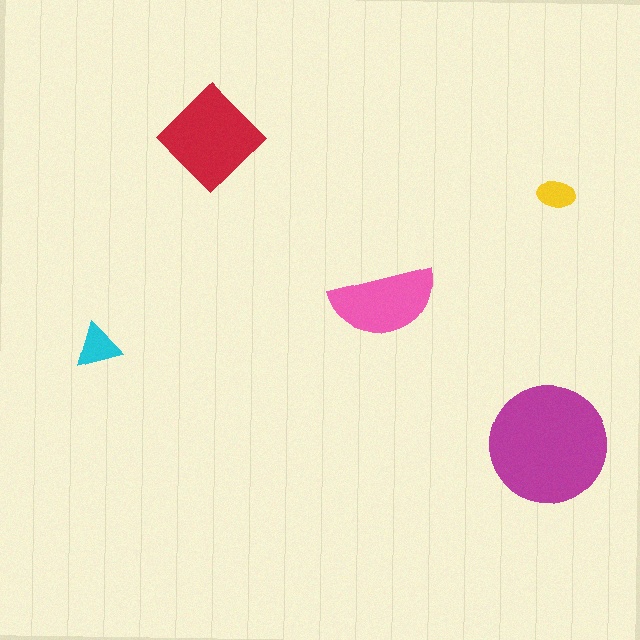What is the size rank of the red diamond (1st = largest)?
2nd.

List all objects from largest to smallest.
The magenta circle, the red diamond, the pink semicircle, the cyan triangle, the yellow ellipse.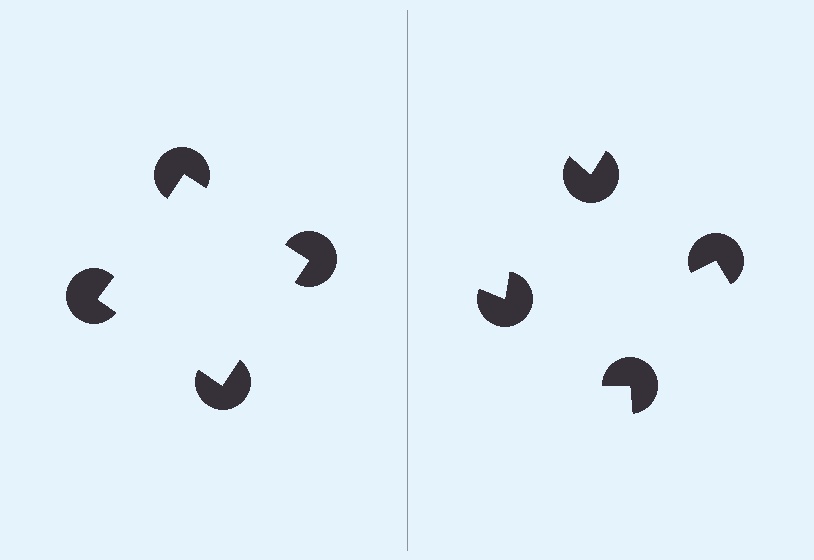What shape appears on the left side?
An illusory square.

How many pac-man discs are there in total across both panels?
8 — 4 on each side.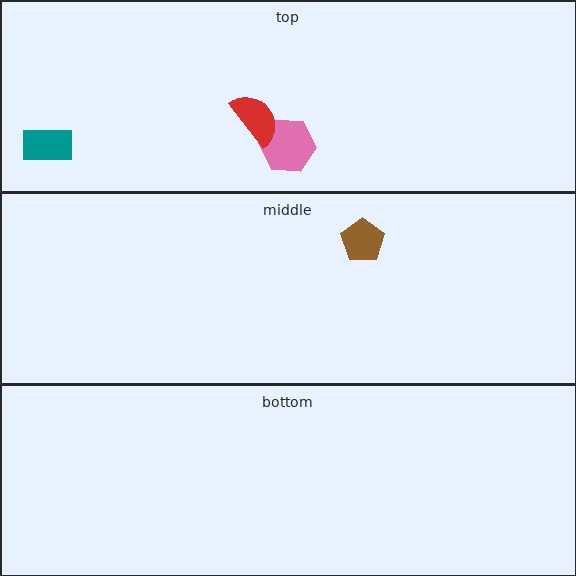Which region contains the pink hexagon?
The top region.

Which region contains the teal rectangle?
The top region.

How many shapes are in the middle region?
1.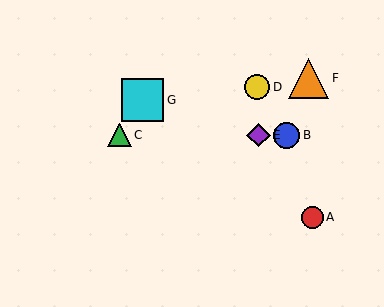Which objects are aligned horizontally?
Objects B, C, E are aligned horizontally.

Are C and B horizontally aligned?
Yes, both are at y≈135.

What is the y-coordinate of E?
Object E is at y≈135.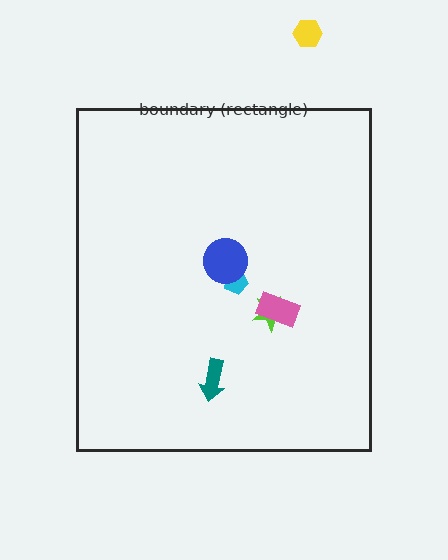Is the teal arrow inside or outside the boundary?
Inside.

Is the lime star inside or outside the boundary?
Inside.